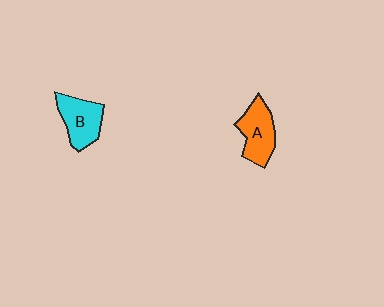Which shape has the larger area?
Shape A (orange).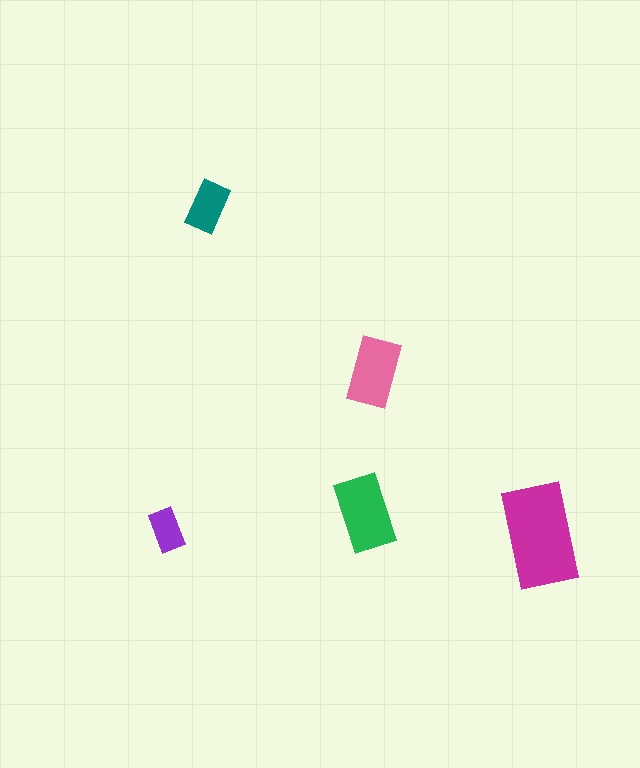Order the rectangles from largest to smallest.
the magenta one, the green one, the pink one, the teal one, the purple one.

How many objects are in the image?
There are 5 objects in the image.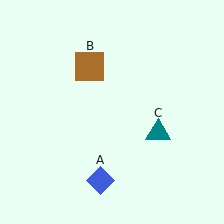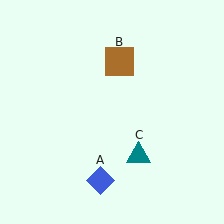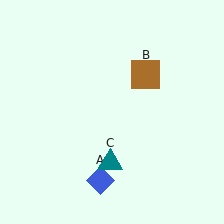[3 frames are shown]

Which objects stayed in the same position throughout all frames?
Blue diamond (object A) remained stationary.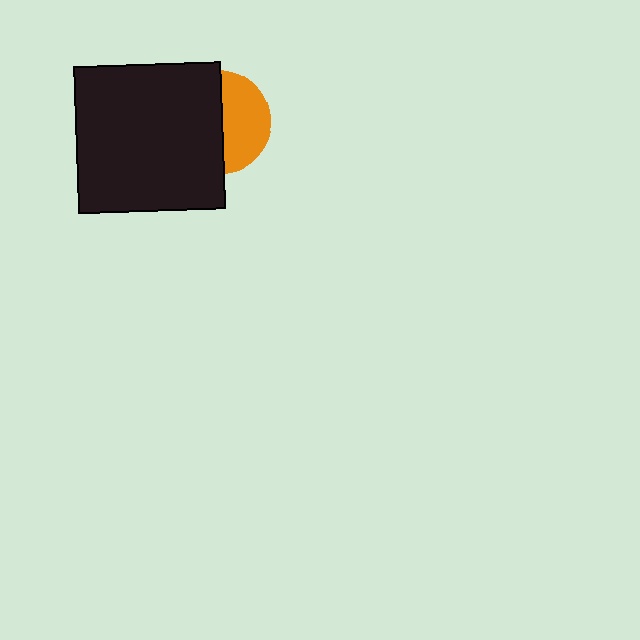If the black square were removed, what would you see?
You would see the complete orange circle.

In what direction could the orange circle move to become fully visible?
The orange circle could move right. That would shift it out from behind the black square entirely.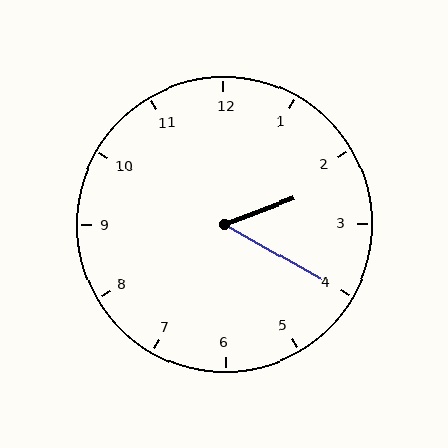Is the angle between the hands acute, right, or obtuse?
It is acute.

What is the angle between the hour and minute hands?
Approximately 50 degrees.